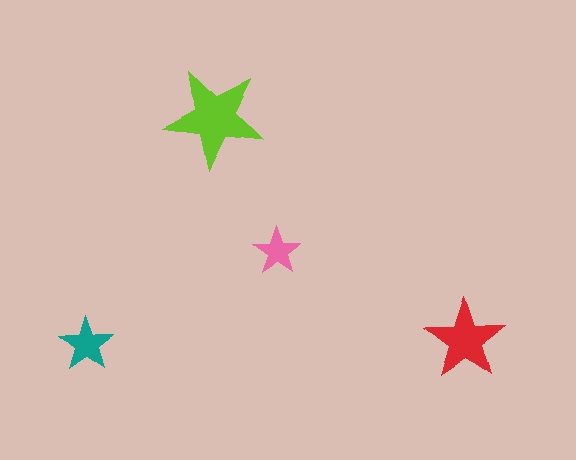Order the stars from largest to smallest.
the lime one, the red one, the teal one, the pink one.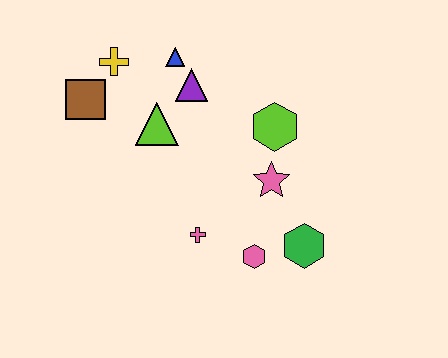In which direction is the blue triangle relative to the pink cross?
The blue triangle is above the pink cross.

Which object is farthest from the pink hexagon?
The yellow cross is farthest from the pink hexagon.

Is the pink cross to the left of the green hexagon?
Yes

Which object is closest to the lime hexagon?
The pink star is closest to the lime hexagon.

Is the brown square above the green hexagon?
Yes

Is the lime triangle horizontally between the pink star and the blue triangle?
No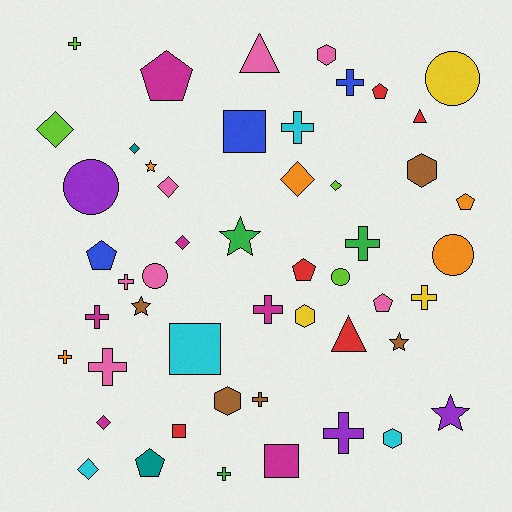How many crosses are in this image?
There are 13 crosses.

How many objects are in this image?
There are 50 objects.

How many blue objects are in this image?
There are 3 blue objects.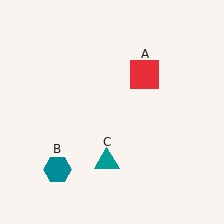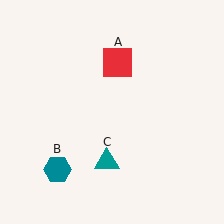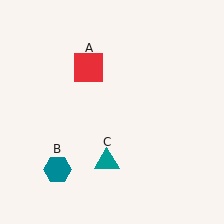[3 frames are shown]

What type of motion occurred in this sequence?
The red square (object A) rotated counterclockwise around the center of the scene.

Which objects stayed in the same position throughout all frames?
Teal hexagon (object B) and teal triangle (object C) remained stationary.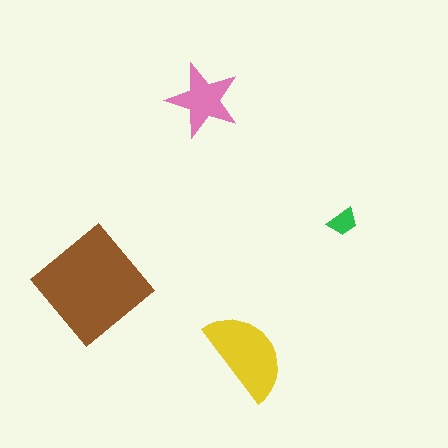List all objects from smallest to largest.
The green trapezoid, the pink star, the yellow semicircle, the brown diamond.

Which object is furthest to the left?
The brown diamond is leftmost.